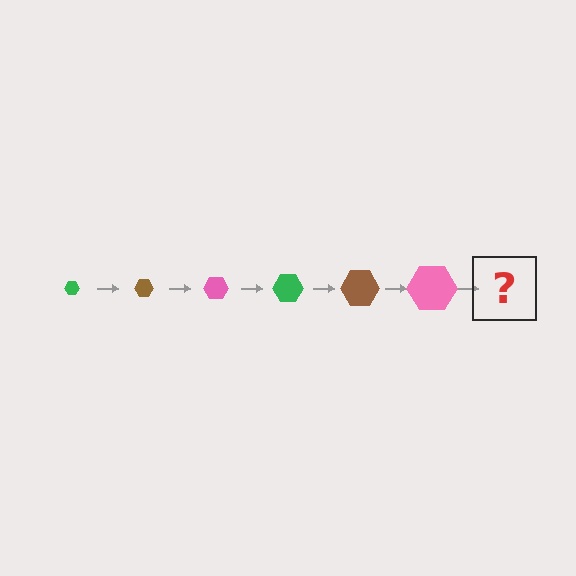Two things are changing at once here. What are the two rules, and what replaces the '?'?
The two rules are that the hexagon grows larger each step and the color cycles through green, brown, and pink. The '?' should be a green hexagon, larger than the previous one.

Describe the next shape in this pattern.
It should be a green hexagon, larger than the previous one.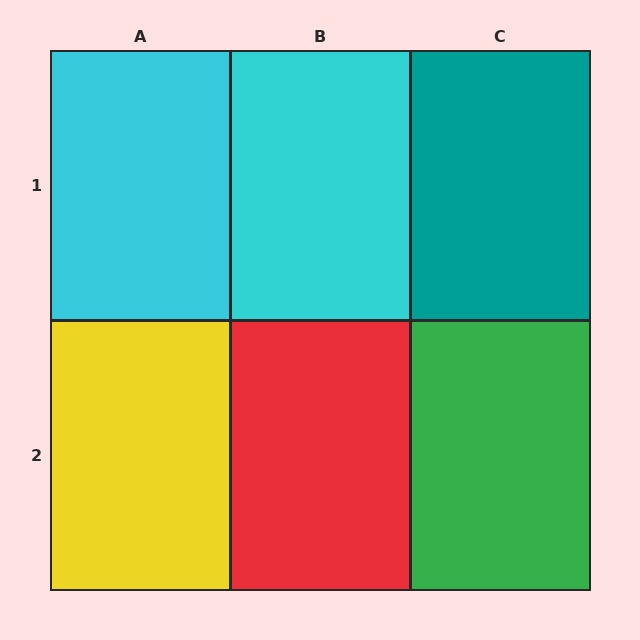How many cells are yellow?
1 cell is yellow.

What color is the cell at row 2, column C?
Green.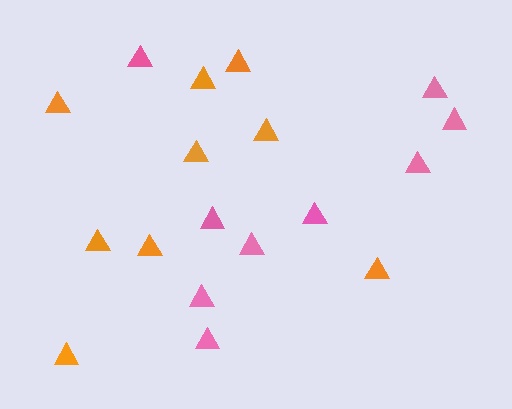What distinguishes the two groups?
There are 2 groups: one group of pink triangles (9) and one group of orange triangles (9).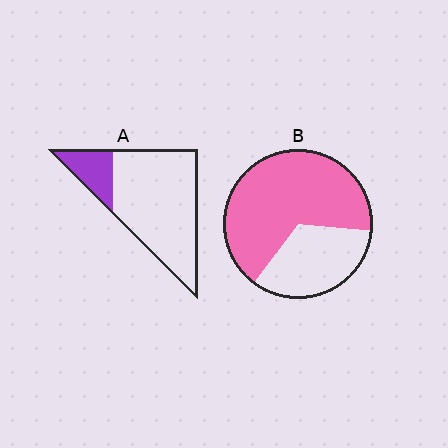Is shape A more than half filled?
No.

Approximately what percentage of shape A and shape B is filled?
A is approximately 20% and B is approximately 65%.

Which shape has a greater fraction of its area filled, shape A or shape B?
Shape B.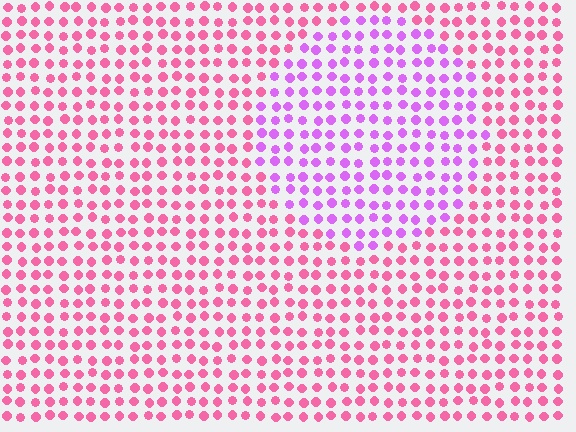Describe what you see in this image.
The image is filled with small pink elements in a uniform arrangement. A circle-shaped region is visible where the elements are tinted to a slightly different hue, forming a subtle color boundary.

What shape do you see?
I see a circle.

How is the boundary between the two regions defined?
The boundary is defined purely by a slight shift in hue (about 44 degrees). Spacing, size, and orientation are identical on both sides.